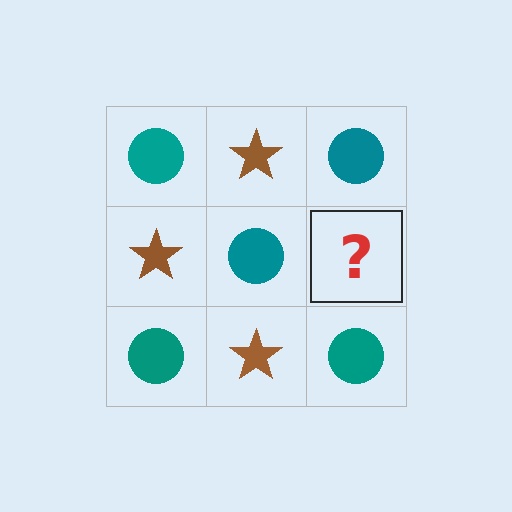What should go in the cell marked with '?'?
The missing cell should contain a brown star.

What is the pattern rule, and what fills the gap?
The rule is that it alternates teal circle and brown star in a checkerboard pattern. The gap should be filled with a brown star.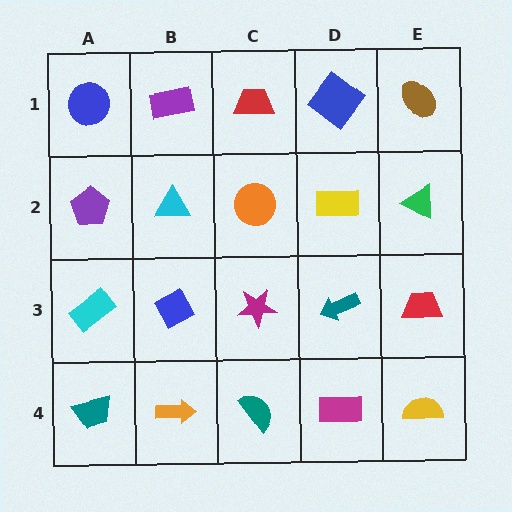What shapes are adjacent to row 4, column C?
A magenta star (row 3, column C), an orange arrow (row 4, column B), a magenta rectangle (row 4, column D).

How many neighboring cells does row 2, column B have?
4.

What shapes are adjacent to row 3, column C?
An orange circle (row 2, column C), a teal semicircle (row 4, column C), a blue diamond (row 3, column B), a teal arrow (row 3, column D).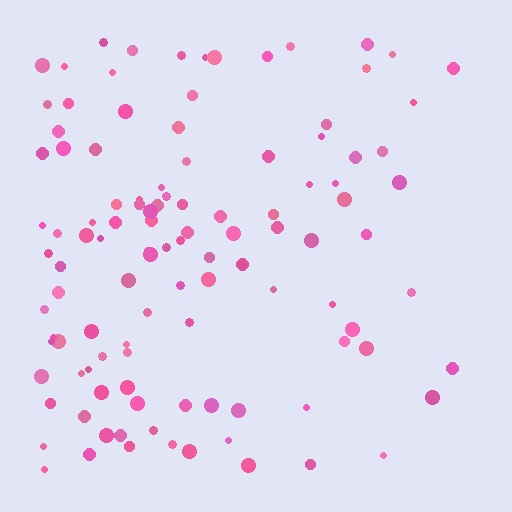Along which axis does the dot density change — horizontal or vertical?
Horizontal.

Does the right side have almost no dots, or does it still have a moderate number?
Still a moderate number, just noticeably fewer than the left.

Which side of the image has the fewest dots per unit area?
The right.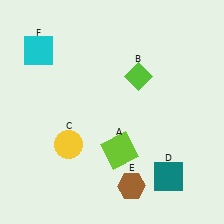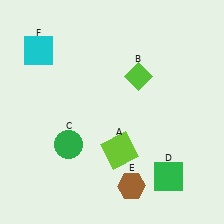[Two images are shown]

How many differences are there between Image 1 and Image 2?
There are 2 differences between the two images.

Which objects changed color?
C changed from yellow to green. D changed from teal to green.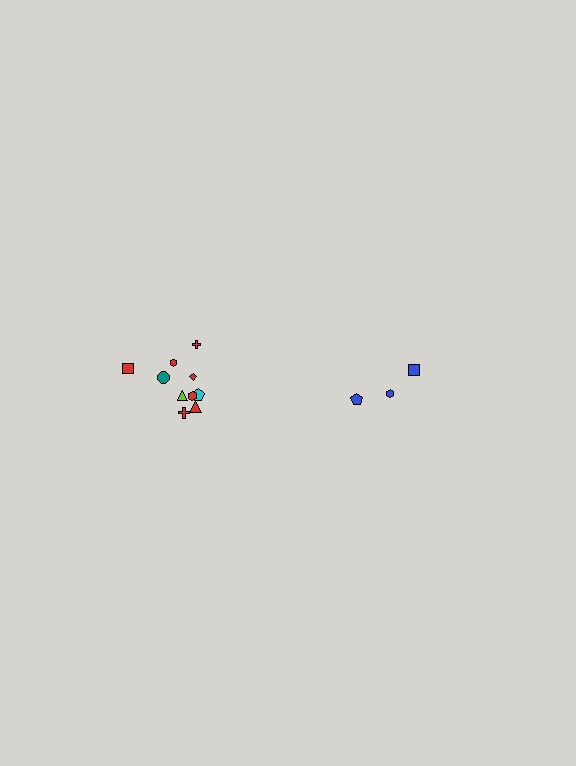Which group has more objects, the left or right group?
The left group.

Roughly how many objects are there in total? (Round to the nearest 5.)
Roughly 15 objects in total.